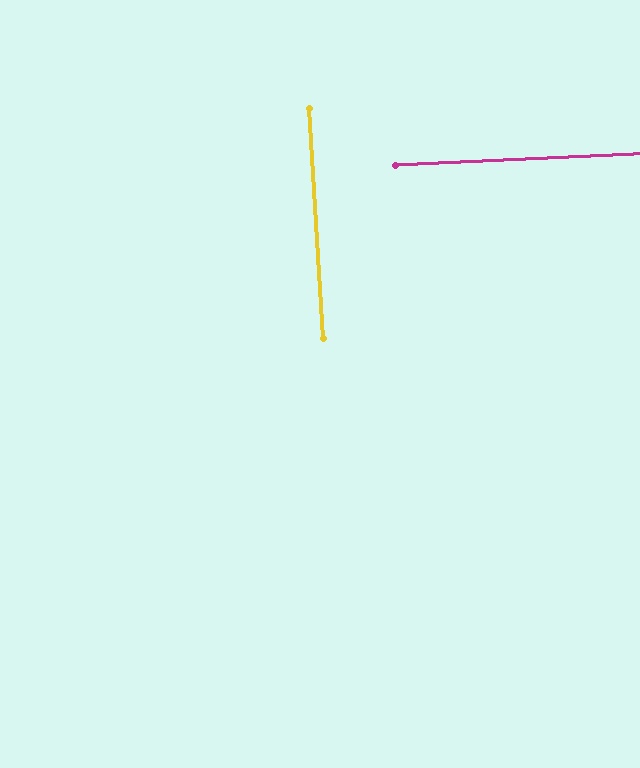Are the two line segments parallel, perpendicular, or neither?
Perpendicular — they meet at approximately 89°.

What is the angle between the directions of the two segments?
Approximately 89 degrees.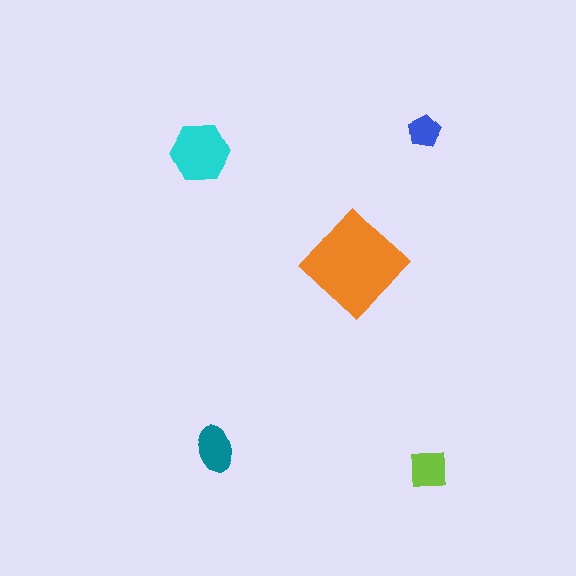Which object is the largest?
The orange diamond.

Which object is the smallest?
The blue pentagon.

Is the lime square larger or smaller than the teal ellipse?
Smaller.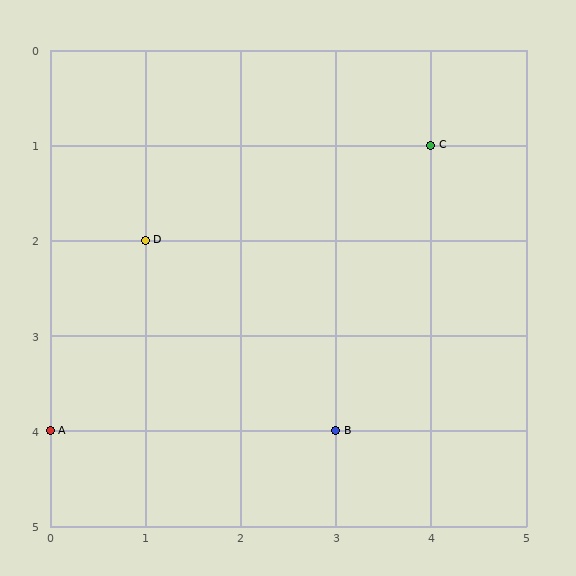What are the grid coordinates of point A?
Point A is at grid coordinates (0, 4).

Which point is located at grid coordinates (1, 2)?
Point D is at (1, 2).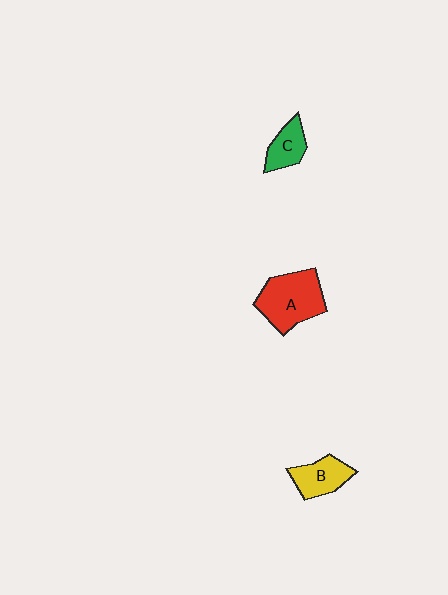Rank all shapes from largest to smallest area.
From largest to smallest: A (red), B (yellow), C (green).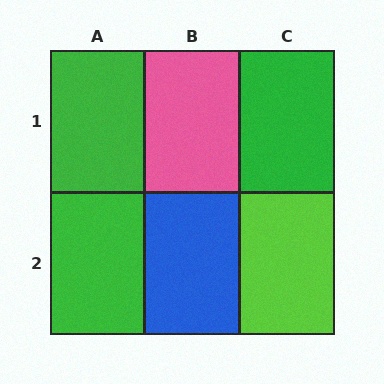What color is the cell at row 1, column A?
Green.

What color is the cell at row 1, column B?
Pink.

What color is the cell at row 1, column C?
Green.